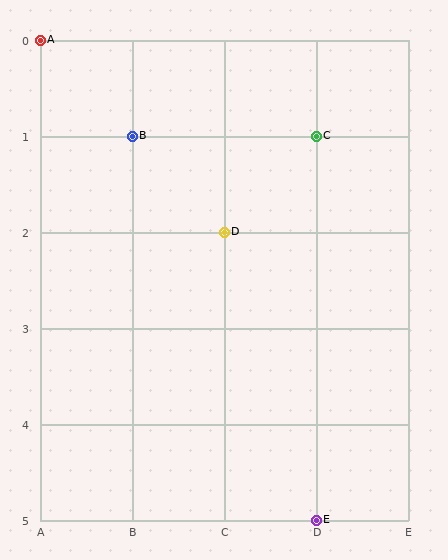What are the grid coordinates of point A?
Point A is at grid coordinates (A, 0).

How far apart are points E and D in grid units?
Points E and D are 1 column and 3 rows apart (about 3.2 grid units diagonally).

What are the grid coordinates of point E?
Point E is at grid coordinates (D, 5).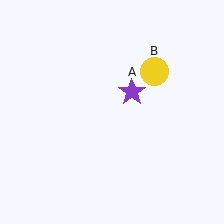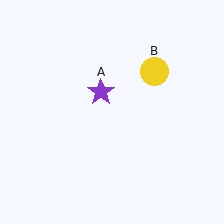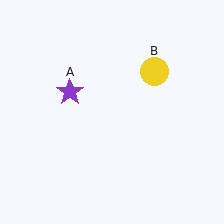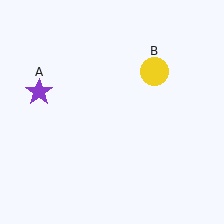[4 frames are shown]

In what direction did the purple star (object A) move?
The purple star (object A) moved left.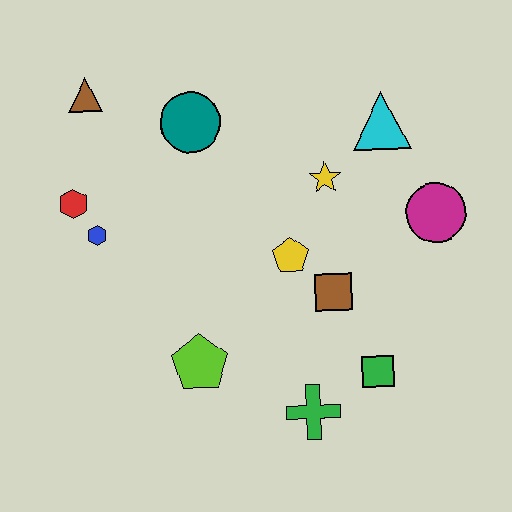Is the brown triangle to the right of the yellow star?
No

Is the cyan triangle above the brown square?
Yes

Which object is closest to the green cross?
The green square is closest to the green cross.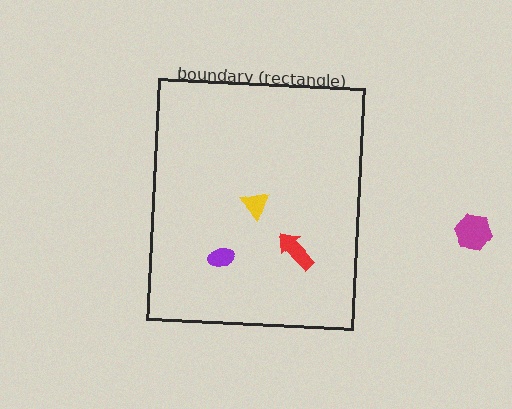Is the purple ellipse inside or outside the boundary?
Inside.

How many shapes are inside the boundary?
3 inside, 1 outside.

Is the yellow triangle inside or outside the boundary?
Inside.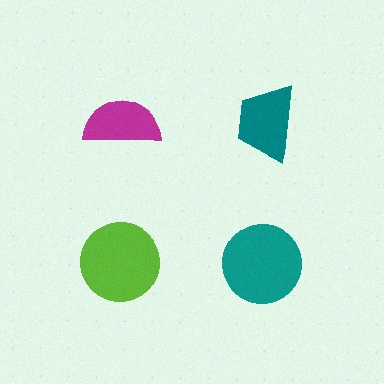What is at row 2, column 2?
A teal circle.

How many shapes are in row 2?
2 shapes.